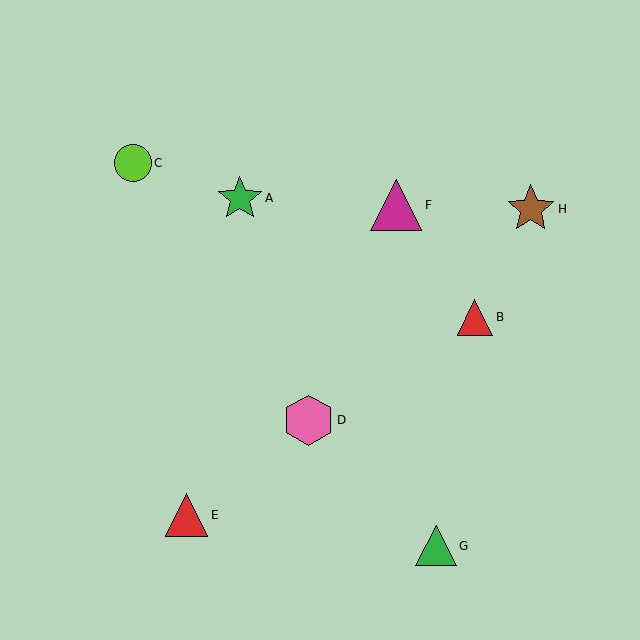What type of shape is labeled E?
Shape E is a red triangle.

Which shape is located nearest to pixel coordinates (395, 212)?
The magenta triangle (labeled F) at (396, 205) is nearest to that location.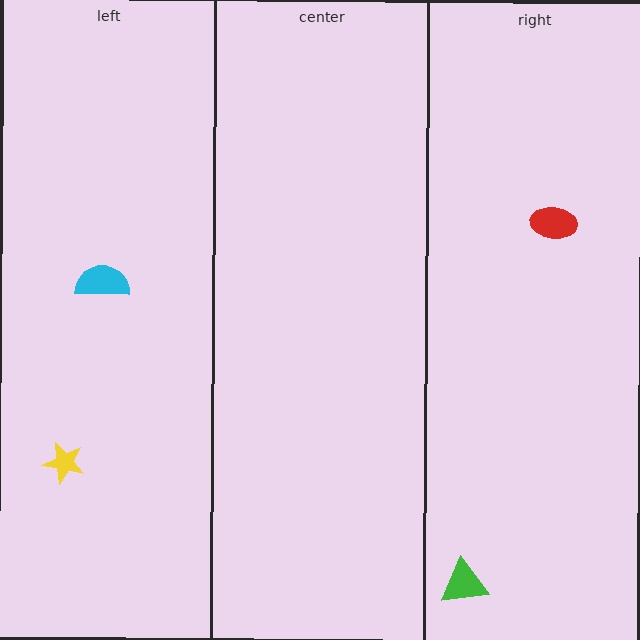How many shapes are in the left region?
2.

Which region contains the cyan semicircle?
The left region.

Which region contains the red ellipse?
The right region.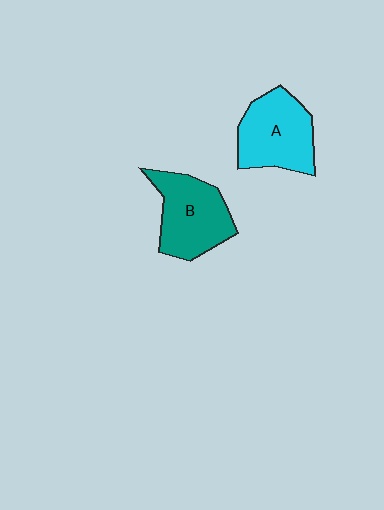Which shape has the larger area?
Shape B (teal).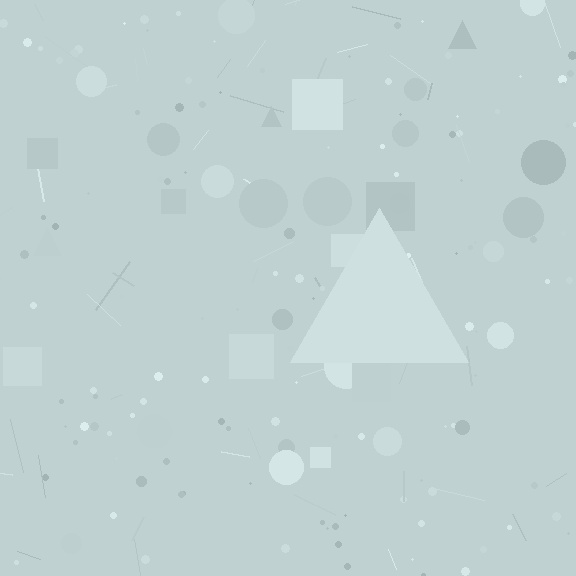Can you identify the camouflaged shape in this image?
The camouflaged shape is a triangle.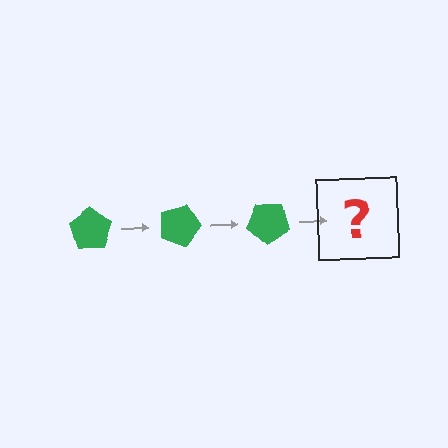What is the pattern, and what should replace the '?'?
The pattern is that the pentagon rotates 20 degrees each step. The '?' should be a green pentagon rotated 60 degrees.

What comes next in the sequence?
The next element should be a green pentagon rotated 60 degrees.